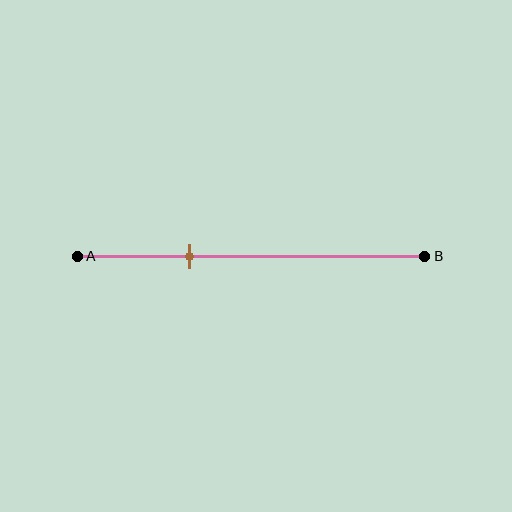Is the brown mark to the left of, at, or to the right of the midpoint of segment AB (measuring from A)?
The brown mark is to the left of the midpoint of segment AB.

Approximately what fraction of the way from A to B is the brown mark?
The brown mark is approximately 30% of the way from A to B.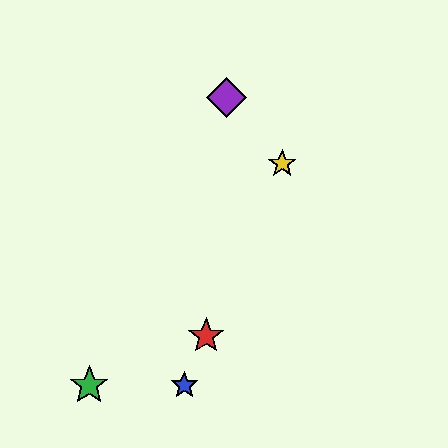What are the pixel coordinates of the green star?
The green star is at (89, 385).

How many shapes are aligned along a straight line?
3 shapes (the red star, the blue star, the yellow star) are aligned along a straight line.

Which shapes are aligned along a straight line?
The red star, the blue star, the yellow star are aligned along a straight line.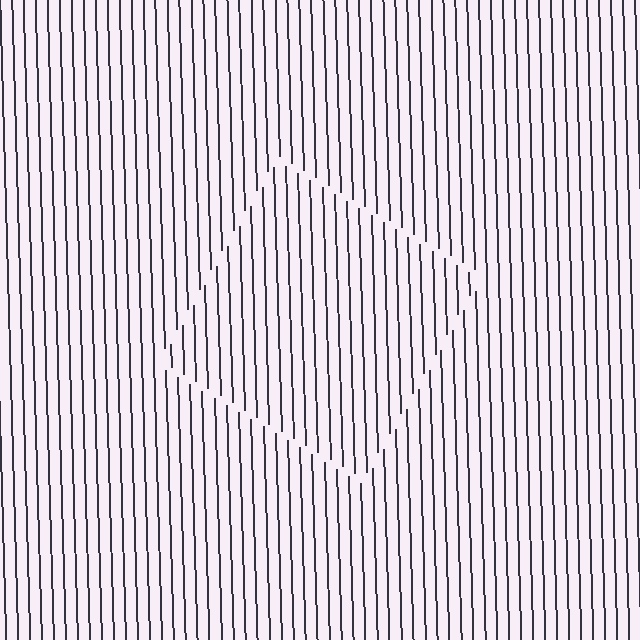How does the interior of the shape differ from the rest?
The interior of the shape contains the same grating, shifted by half a period — the contour is defined by the phase discontinuity where line-ends from the inner and outer gratings abut.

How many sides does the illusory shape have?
4 sides — the line-ends trace a square.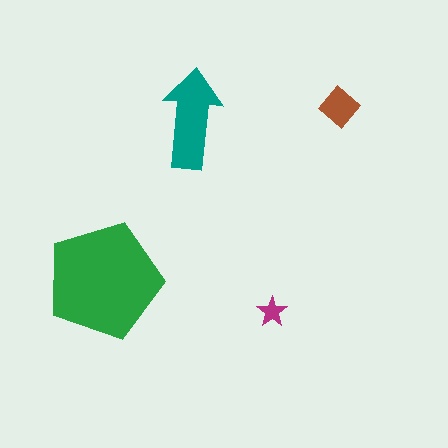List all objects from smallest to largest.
The magenta star, the brown diamond, the teal arrow, the green pentagon.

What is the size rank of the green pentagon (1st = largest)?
1st.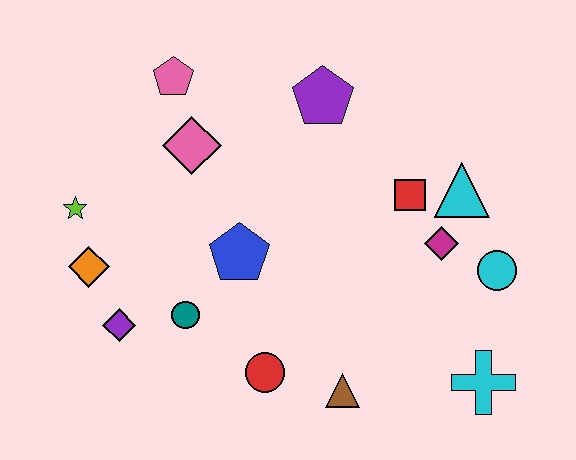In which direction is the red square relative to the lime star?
The red square is to the right of the lime star.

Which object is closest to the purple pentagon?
The red square is closest to the purple pentagon.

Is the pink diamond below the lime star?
No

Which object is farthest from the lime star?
The cyan cross is farthest from the lime star.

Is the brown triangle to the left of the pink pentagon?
No